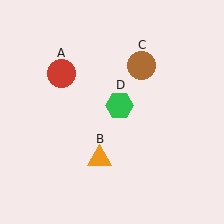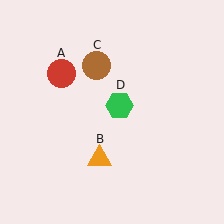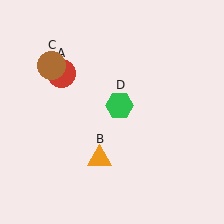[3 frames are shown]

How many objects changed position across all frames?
1 object changed position: brown circle (object C).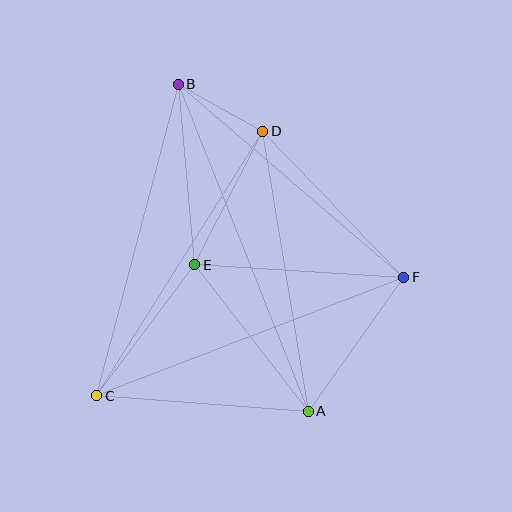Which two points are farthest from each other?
Points A and B are farthest from each other.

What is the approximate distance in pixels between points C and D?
The distance between C and D is approximately 313 pixels.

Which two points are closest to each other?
Points B and D are closest to each other.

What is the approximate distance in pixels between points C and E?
The distance between C and E is approximately 164 pixels.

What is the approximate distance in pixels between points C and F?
The distance between C and F is approximately 329 pixels.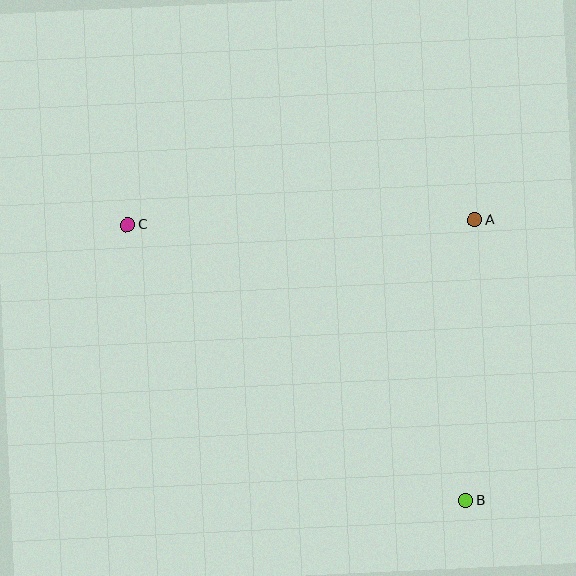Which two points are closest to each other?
Points A and B are closest to each other.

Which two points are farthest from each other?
Points B and C are farthest from each other.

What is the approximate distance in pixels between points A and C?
The distance between A and C is approximately 347 pixels.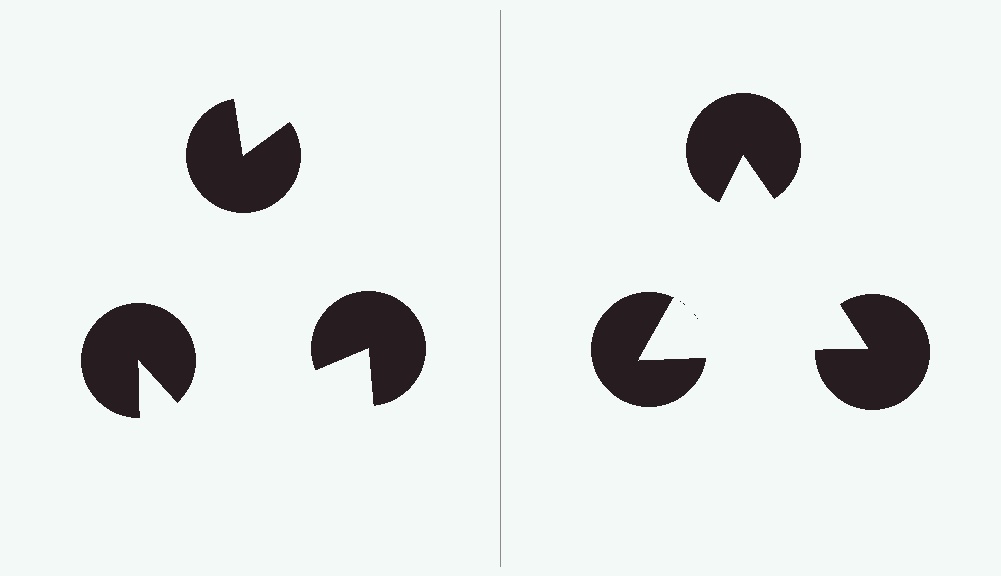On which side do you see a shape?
An illusory triangle appears on the right side. On the left side the wedge cuts are rotated, so no coherent shape forms.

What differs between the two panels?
The pac-man discs are positioned identically on both sides; only the wedge orientations differ. On the right they align to a triangle; on the left they are misaligned.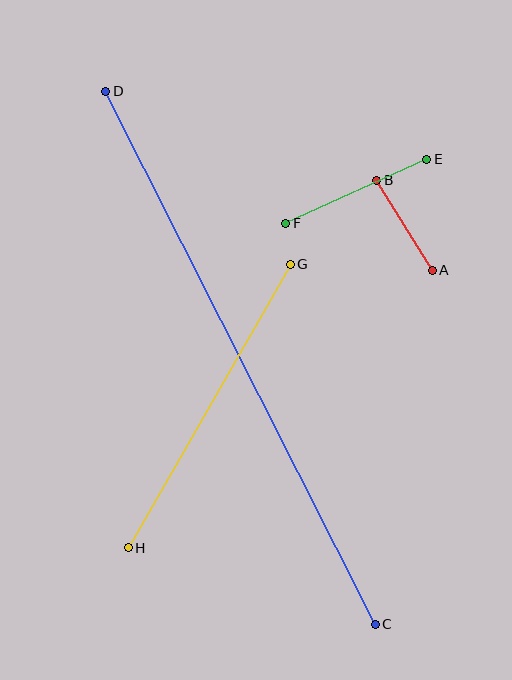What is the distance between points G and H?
The distance is approximately 326 pixels.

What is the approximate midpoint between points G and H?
The midpoint is at approximately (209, 406) pixels.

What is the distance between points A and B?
The distance is approximately 106 pixels.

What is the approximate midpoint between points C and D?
The midpoint is at approximately (241, 358) pixels.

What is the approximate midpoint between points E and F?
The midpoint is at approximately (356, 191) pixels.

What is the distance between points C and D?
The distance is approximately 597 pixels.